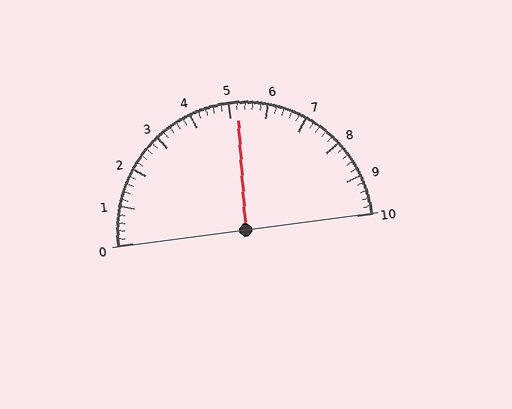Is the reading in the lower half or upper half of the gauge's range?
The reading is in the upper half of the range (0 to 10).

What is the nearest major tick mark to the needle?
The nearest major tick mark is 5.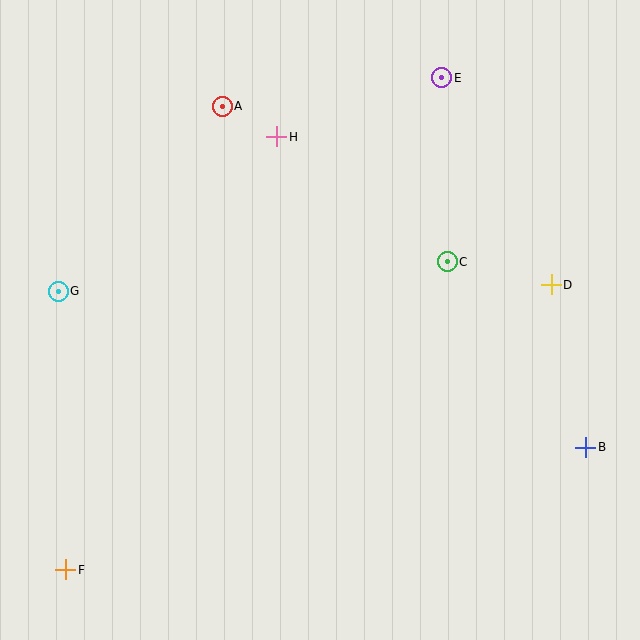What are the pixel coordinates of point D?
Point D is at (551, 285).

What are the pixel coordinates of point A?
Point A is at (222, 106).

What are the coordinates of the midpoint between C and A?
The midpoint between C and A is at (335, 184).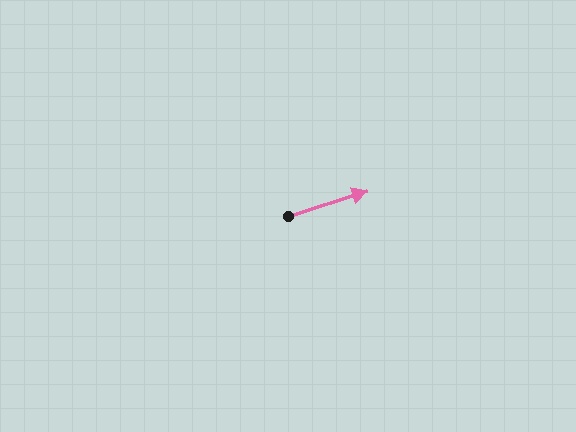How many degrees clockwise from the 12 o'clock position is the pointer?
Approximately 72 degrees.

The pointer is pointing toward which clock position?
Roughly 2 o'clock.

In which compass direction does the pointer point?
East.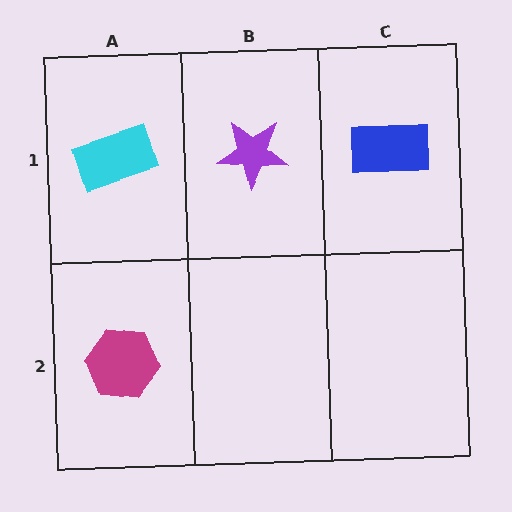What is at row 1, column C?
A blue rectangle.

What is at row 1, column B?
A purple star.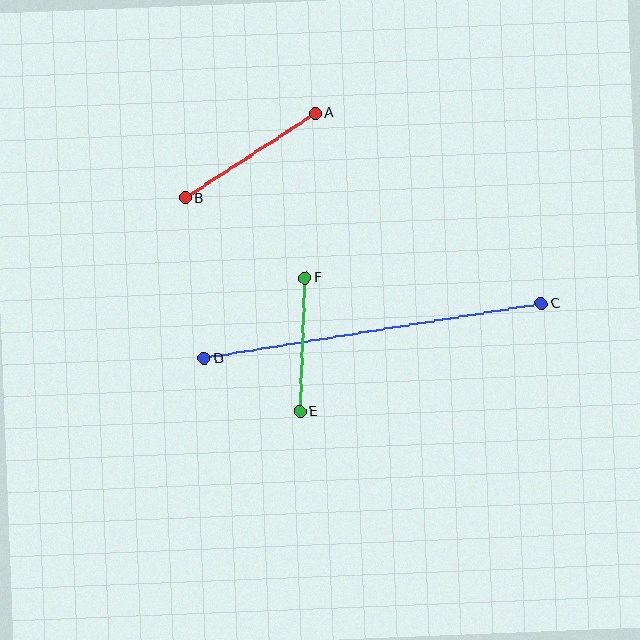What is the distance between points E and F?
The distance is approximately 134 pixels.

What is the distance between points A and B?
The distance is approximately 155 pixels.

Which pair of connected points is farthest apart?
Points C and D are farthest apart.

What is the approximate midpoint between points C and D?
The midpoint is at approximately (373, 331) pixels.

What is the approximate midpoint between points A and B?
The midpoint is at approximately (250, 156) pixels.